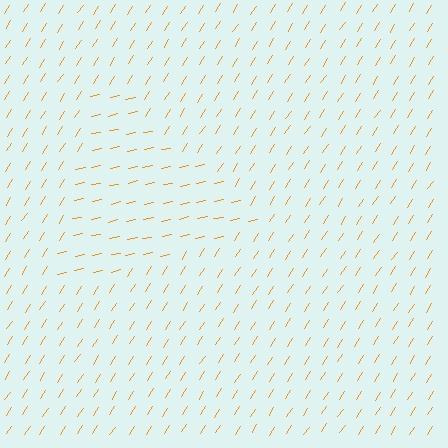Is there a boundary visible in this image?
Yes, there is a texture boundary formed by a change in line orientation.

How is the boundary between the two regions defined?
The boundary is defined purely by a change in line orientation (approximately 45 degrees difference). All lines are the same color and thickness.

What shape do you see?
I see a triangle.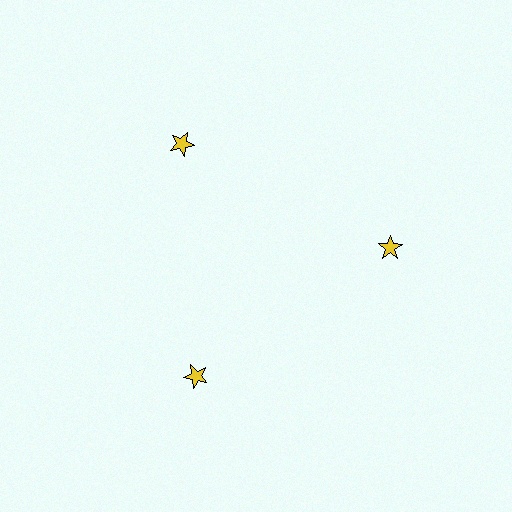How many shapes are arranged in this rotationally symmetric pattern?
There are 3 shapes, arranged in 3 groups of 1.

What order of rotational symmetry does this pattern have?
This pattern has 3-fold rotational symmetry.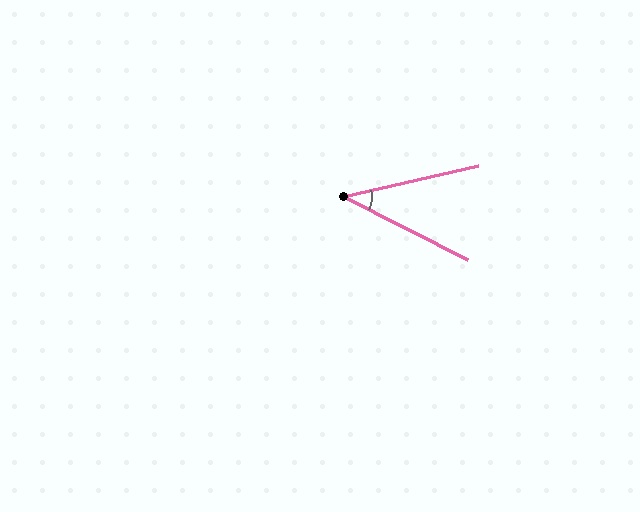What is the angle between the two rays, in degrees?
Approximately 40 degrees.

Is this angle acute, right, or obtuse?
It is acute.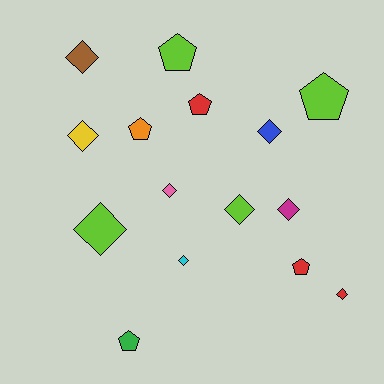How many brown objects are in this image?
There is 1 brown object.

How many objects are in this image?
There are 15 objects.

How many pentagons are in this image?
There are 6 pentagons.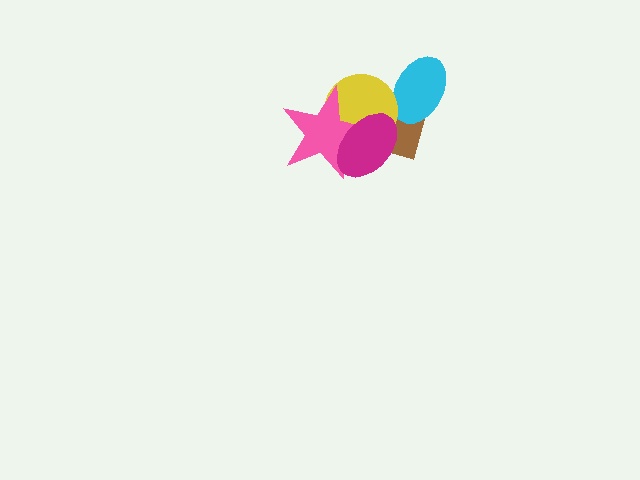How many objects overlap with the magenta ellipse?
3 objects overlap with the magenta ellipse.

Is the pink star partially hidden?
Yes, it is partially covered by another shape.